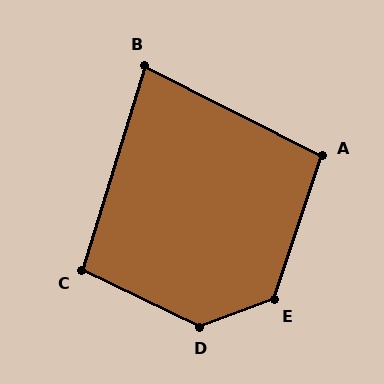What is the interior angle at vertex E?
Approximately 129 degrees (obtuse).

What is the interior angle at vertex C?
Approximately 99 degrees (obtuse).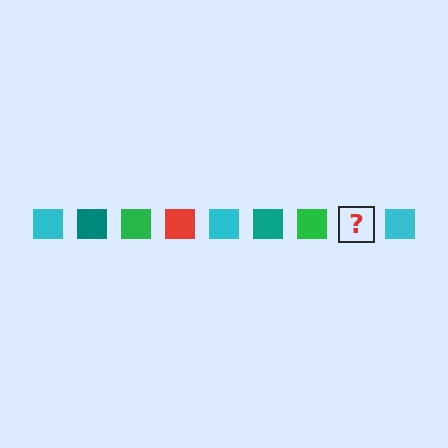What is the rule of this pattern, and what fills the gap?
The rule is that the pattern cycles through cyan, teal, green, red squares. The gap should be filled with a red square.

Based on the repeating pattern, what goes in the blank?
The blank should be a red square.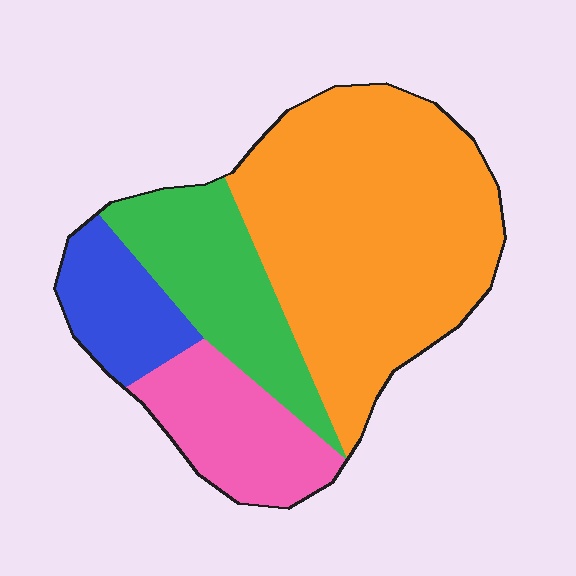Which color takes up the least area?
Blue, at roughly 10%.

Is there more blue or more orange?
Orange.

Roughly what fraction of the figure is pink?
Pink takes up about one sixth (1/6) of the figure.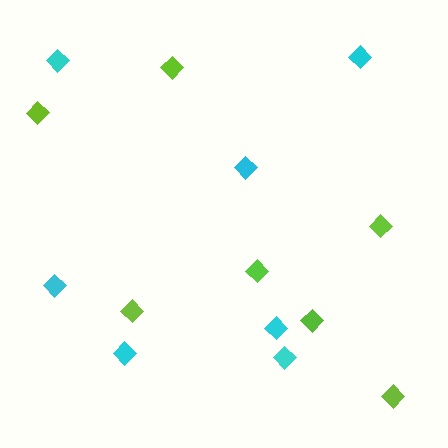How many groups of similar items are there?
There are 2 groups: one group of cyan diamonds (7) and one group of lime diamonds (7).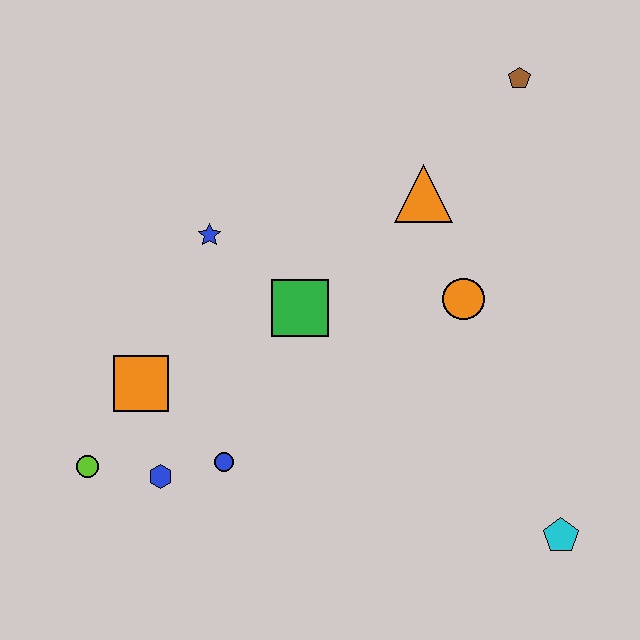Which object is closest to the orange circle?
The orange triangle is closest to the orange circle.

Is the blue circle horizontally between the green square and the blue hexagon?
Yes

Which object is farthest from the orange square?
The brown pentagon is farthest from the orange square.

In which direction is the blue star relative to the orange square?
The blue star is above the orange square.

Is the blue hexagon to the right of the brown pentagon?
No